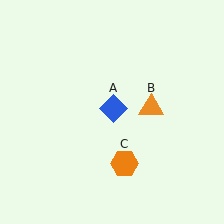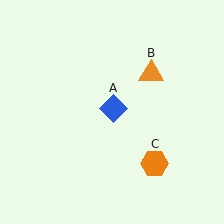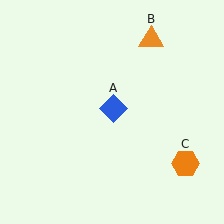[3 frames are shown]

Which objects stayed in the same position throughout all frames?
Blue diamond (object A) remained stationary.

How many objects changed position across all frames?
2 objects changed position: orange triangle (object B), orange hexagon (object C).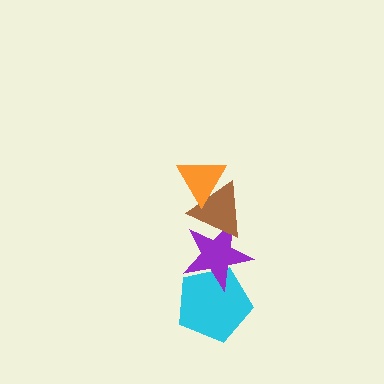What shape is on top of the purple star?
The brown triangle is on top of the purple star.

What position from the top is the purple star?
The purple star is 3rd from the top.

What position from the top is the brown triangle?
The brown triangle is 2nd from the top.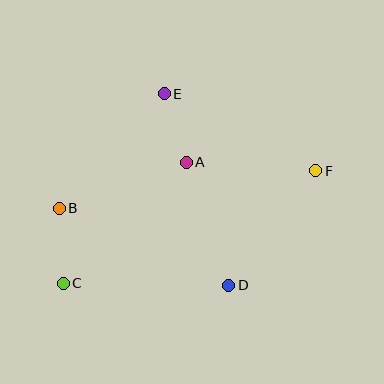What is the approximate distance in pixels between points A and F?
The distance between A and F is approximately 130 pixels.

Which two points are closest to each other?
Points A and E are closest to each other.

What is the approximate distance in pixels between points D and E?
The distance between D and E is approximately 202 pixels.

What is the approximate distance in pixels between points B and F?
The distance between B and F is approximately 259 pixels.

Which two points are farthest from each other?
Points C and F are farthest from each other.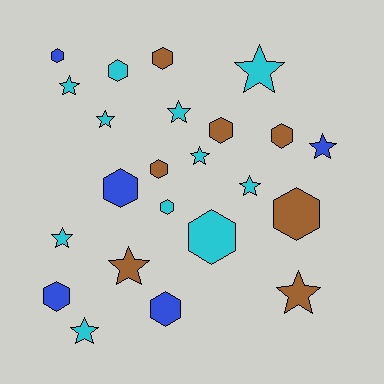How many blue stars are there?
There is 1 blue star.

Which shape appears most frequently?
Hexagon, with 12 objects.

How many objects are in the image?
There are 23 objects.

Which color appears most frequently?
Cyan, with 11 objects.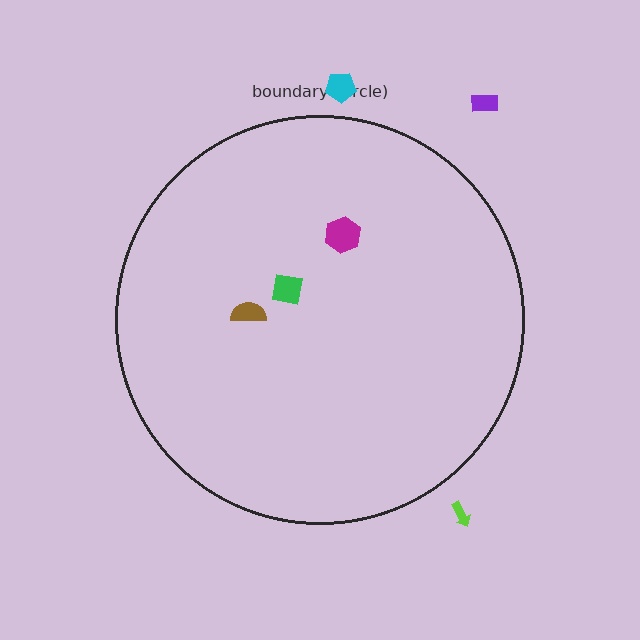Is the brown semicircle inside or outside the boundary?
Inside.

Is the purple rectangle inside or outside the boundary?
Outside.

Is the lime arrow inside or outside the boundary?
Outside.